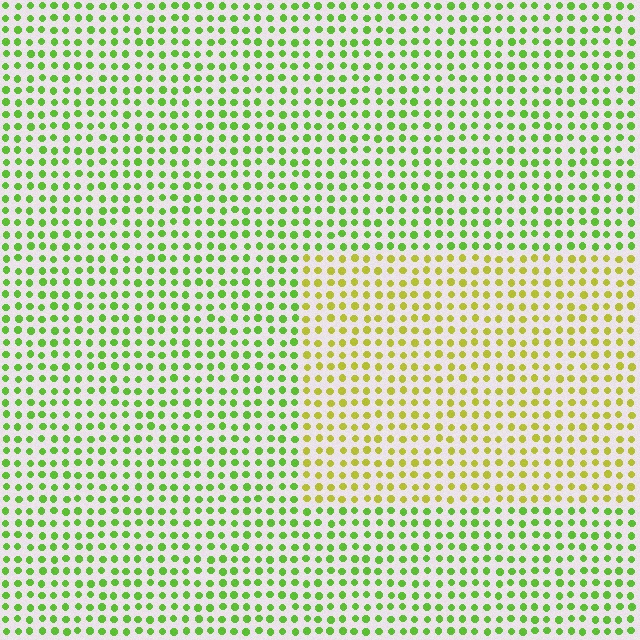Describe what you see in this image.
The image is filled with small lime elements in a uniform arrangement. A rectangle-shaped region is visible where the elements are tinted to a slightly different hue, forming a subtle color boundary.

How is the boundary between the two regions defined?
The boundary is defined purely by a slight shift in hue (about 38 degrees). Spacing, size, and orientation are identical on both sides.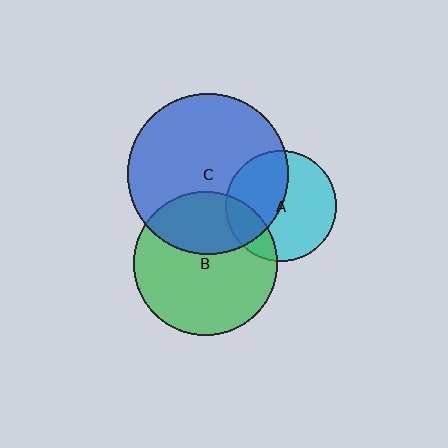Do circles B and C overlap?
Yes.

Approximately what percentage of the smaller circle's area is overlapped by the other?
Approximately 35%.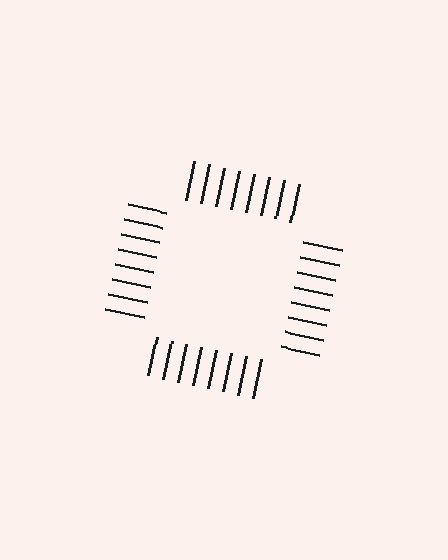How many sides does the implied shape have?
4 sides — the line-ends trace a square.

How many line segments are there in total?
32 — 8 along each of the 4 edges.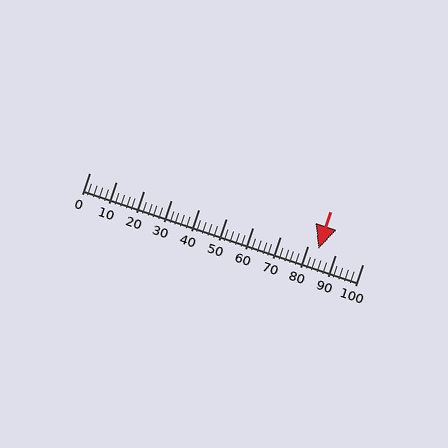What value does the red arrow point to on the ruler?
The red arrow points to approximately 84.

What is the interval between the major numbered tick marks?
The major tick marks are spaced 10 units apart.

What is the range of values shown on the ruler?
The ruler shows values from 0 to 100.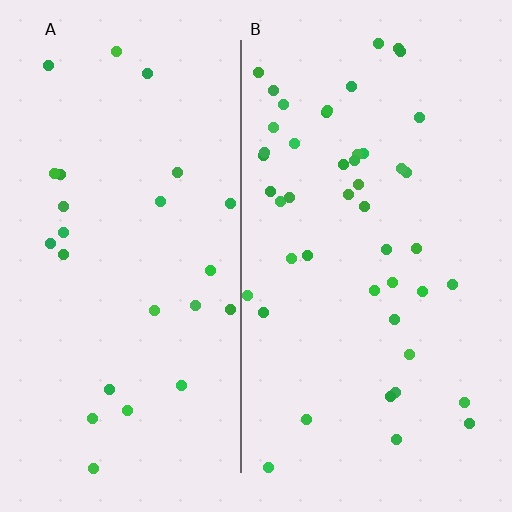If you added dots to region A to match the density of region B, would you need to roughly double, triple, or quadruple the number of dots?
Approximately double.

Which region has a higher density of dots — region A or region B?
B (the right).